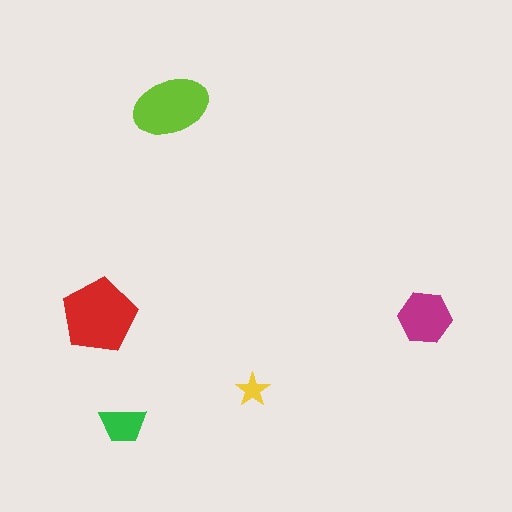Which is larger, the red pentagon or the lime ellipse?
The red pentagon.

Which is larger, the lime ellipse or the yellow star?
The lime ellipse.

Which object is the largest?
The red pentagon.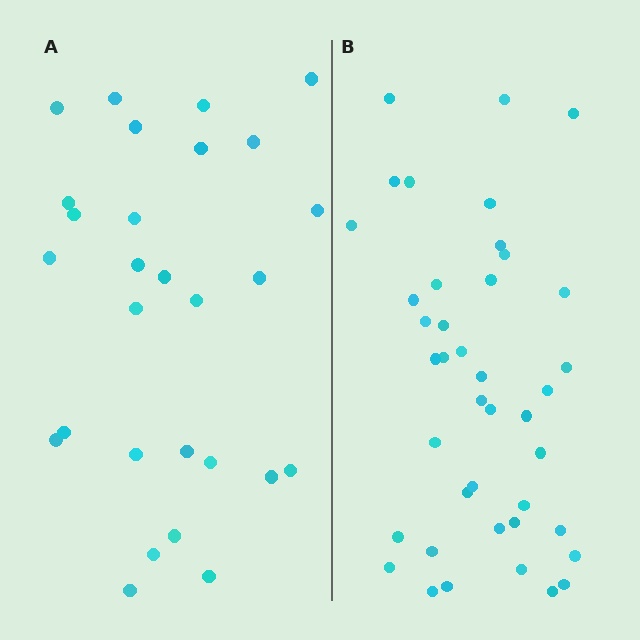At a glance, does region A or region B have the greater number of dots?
Region B (the right region) has more dots.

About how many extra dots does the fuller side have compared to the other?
Region B has approximately 15 more dots than region A.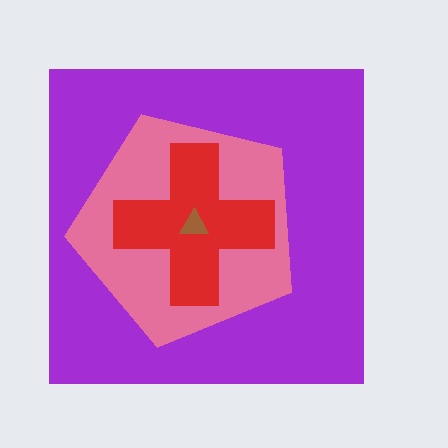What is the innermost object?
The brown triangle.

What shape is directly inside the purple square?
The pink pentagon.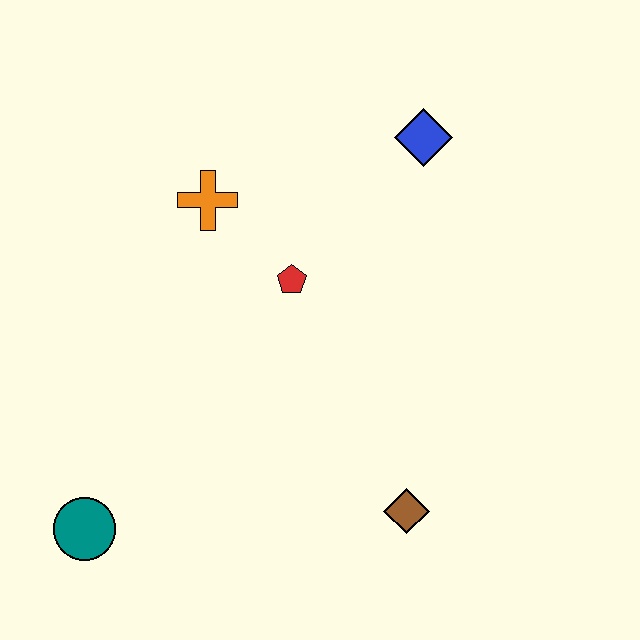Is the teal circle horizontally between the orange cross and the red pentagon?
No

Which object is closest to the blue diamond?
The red pentagon is closest to the blue diamond.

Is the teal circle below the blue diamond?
Yes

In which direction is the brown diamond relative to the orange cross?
The brown diamond is below the orange cross.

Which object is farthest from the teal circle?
The blue diamond is farthest from the teal circle.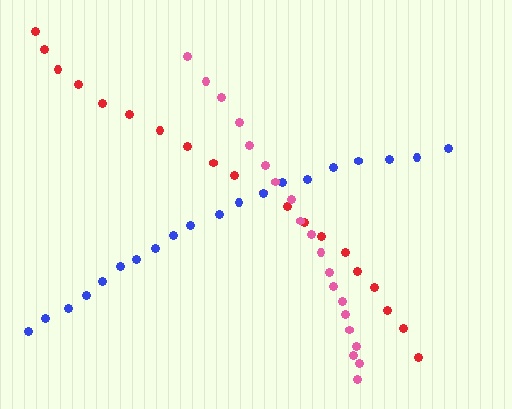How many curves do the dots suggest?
There are 3 distinct paths.